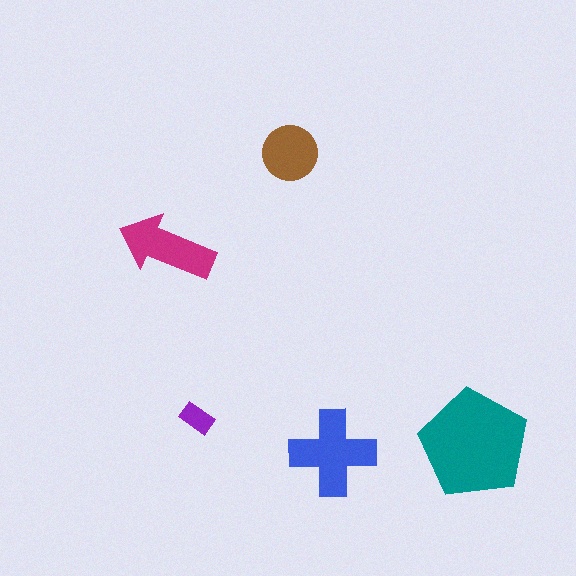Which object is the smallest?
The purple rectangle.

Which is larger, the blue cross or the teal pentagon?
The teal pentagon.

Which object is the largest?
The teal pentagon.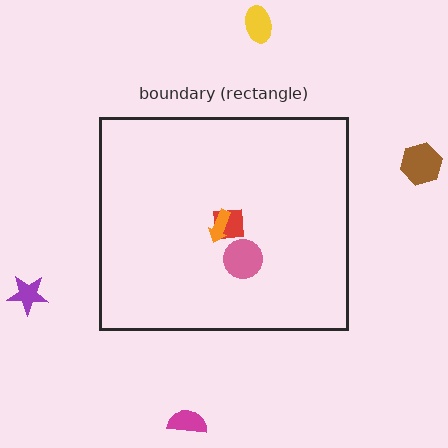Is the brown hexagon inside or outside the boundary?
Outside.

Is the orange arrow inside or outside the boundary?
Inside.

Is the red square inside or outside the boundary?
Inside.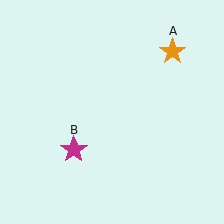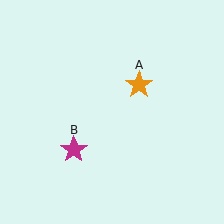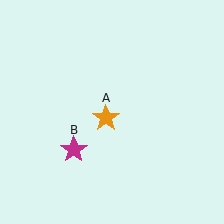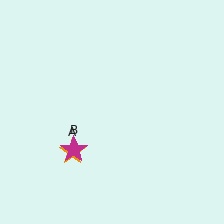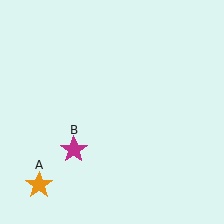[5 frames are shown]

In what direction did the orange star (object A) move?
The orange star (object A) moved down and to the left.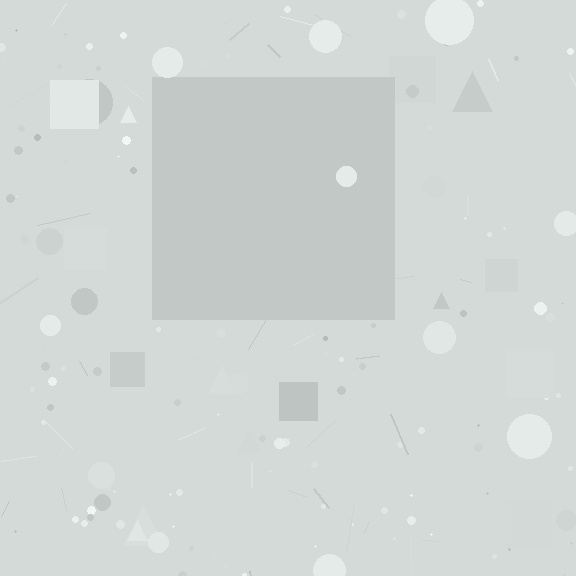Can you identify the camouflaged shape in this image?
The camouflaged shape is a square.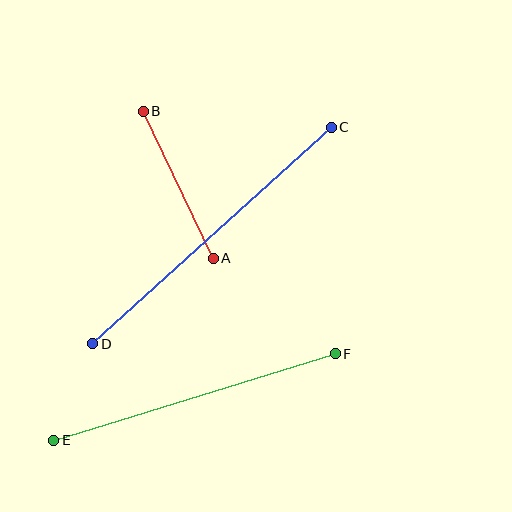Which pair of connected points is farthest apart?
Points C and D are farthest apart.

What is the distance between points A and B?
The distance is approximately 163 pixels.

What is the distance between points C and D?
The distance is approximately 322 pixels.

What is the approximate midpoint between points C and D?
The midpoint is at approximately (212, 236) pixels.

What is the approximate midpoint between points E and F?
The midpoint is at approximately (194, 397) pixels.